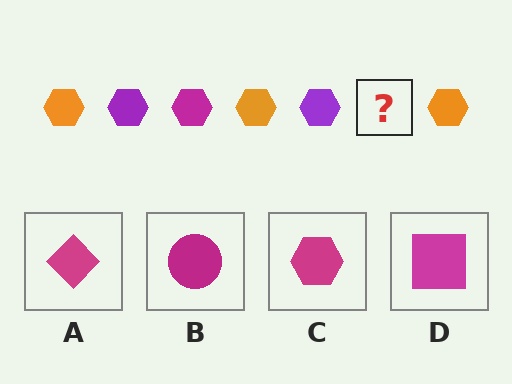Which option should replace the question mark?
Option C.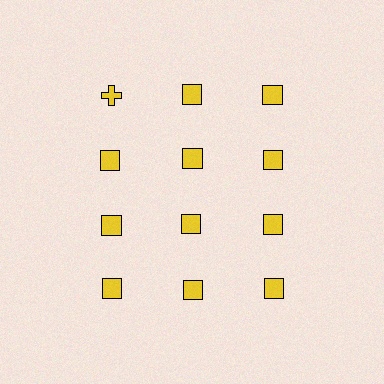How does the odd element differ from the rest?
It has a different shape: cross instead of square.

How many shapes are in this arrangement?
There are 12 shapes arranged in a grid pattern.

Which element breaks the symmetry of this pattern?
The yellow cross in the top row, leftmost column breaks the symmetry. All other shapes are yellow squares.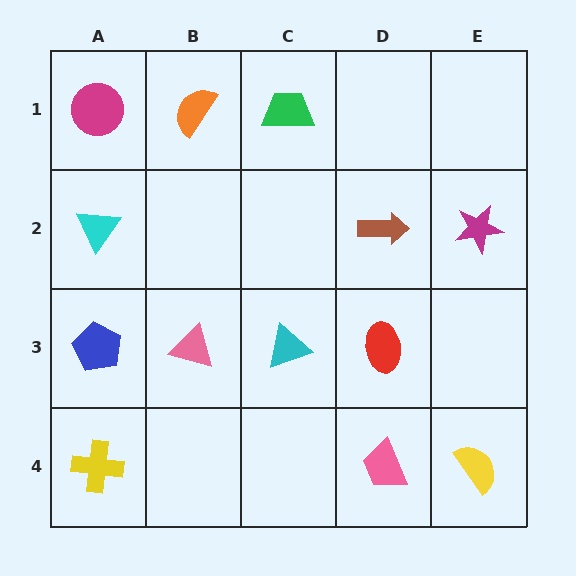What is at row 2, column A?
A cyan triangle.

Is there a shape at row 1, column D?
No, that cell is empty.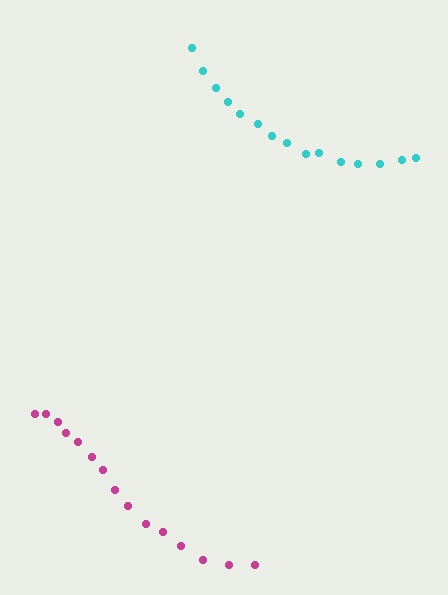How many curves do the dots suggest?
There are 2 distinct paths.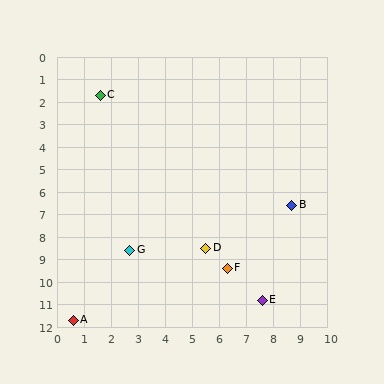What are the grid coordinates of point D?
Point D is at approximately (5.5, 8.5).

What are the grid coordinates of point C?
Point C is at approximately (1.6, 1.7).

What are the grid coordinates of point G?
Point G is at approximately (2.7, 8.6).